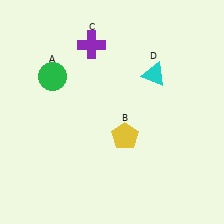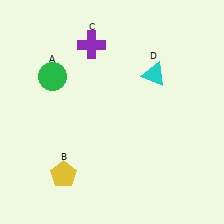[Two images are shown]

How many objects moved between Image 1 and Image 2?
1 object moved between the two images.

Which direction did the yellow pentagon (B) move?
The yellow pentagon (B) moved left.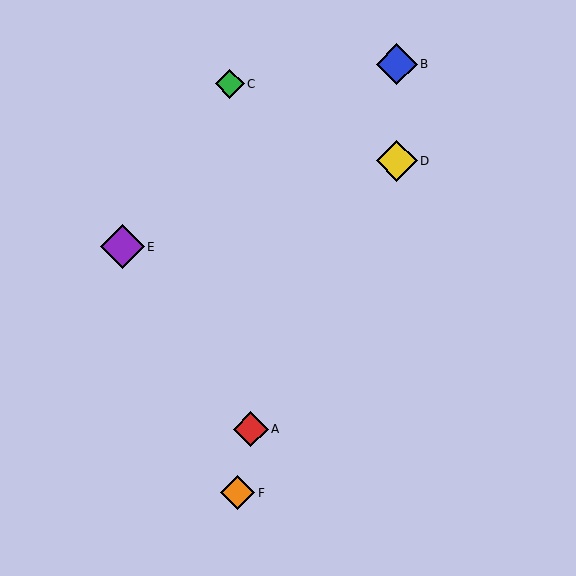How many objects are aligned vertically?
2 objects (B, D) are aligned vertically.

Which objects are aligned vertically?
Objects B, D are aligned vertically.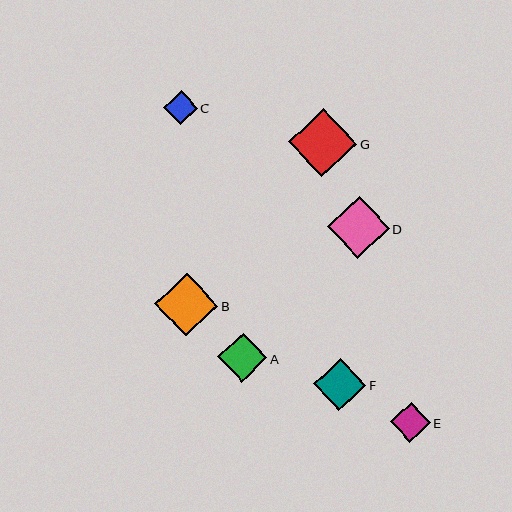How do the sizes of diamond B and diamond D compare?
Diamond B and diamond D are approximately the same size.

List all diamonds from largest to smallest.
From largest to smallest: G, B, D, F, A, E, C.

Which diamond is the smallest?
Diamond C is the smallest with a size of approximately 33 pixels.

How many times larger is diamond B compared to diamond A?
Diamond B is approximately 1.3 times the size of diamond A.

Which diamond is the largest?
Diamond G is the largest with a size of approximately 68 pixels.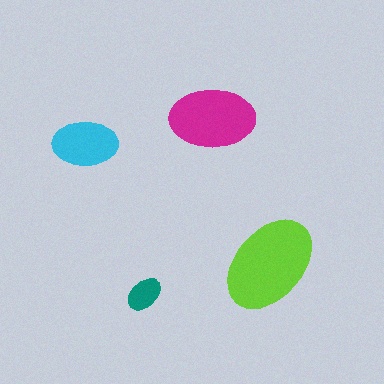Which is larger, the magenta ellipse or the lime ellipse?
The lime one.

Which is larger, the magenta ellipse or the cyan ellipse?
The magenta one.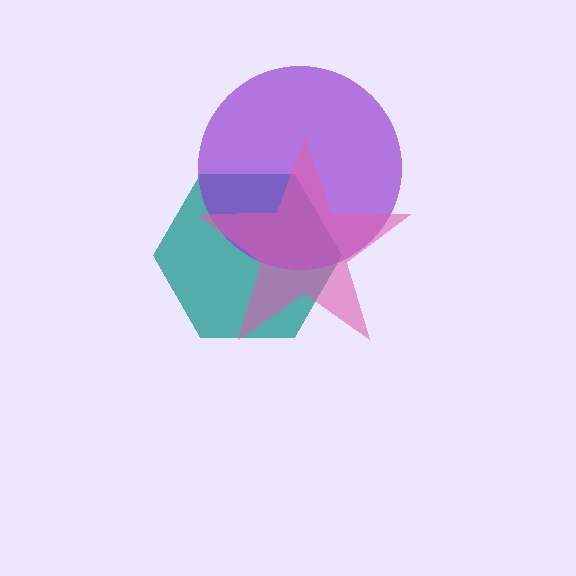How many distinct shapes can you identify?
There are 3 distinct shapes: a teal hexagon, a purple circle, a pink star.